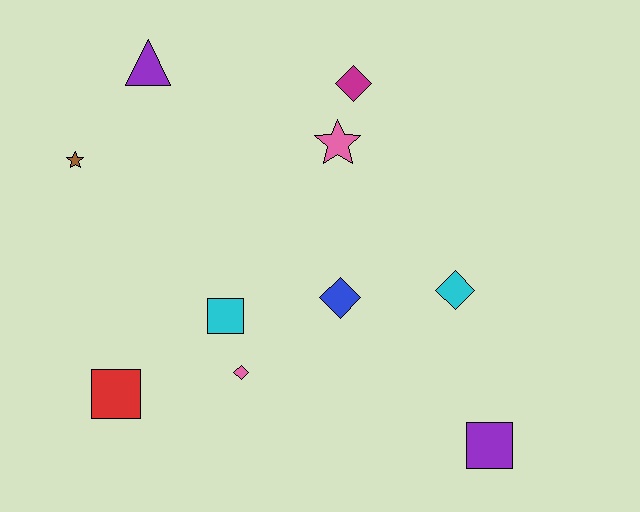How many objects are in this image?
There are 10 objects.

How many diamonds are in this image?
There are 4 diamonds.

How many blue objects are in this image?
There is 1 blue object.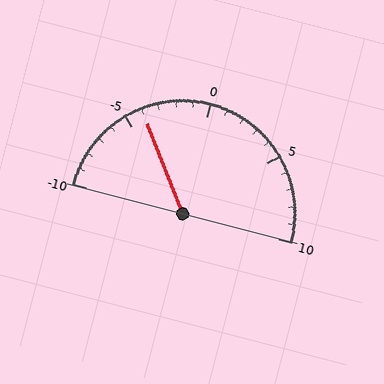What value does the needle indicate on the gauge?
The needle indicates approximately -4.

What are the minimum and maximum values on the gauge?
The gauge ranges from -10 to 10.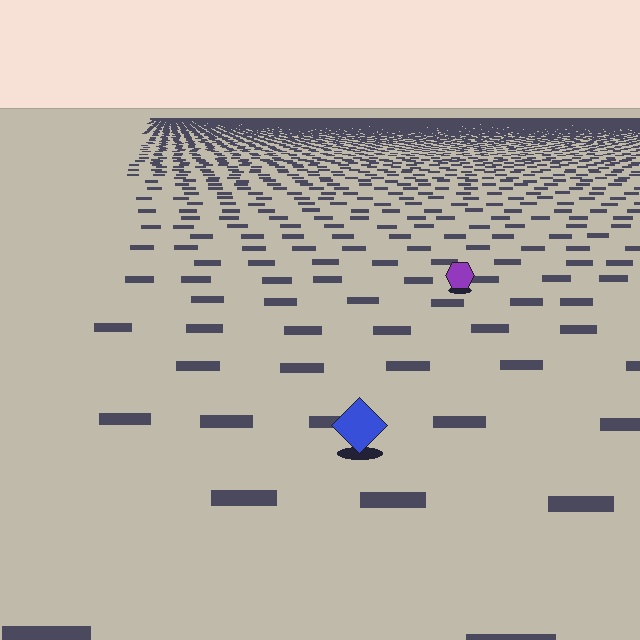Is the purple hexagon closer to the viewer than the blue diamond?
No. The blue diamond is closer — you can tell from the texture gradient: the ground texture is coarser near it.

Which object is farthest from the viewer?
The purple hexagon is farthest from the viewer. It appears smaller and the ground texture around it is denser.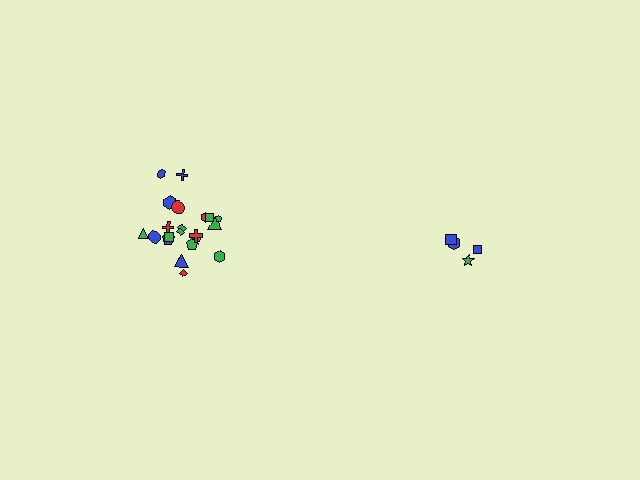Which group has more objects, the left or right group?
The left group.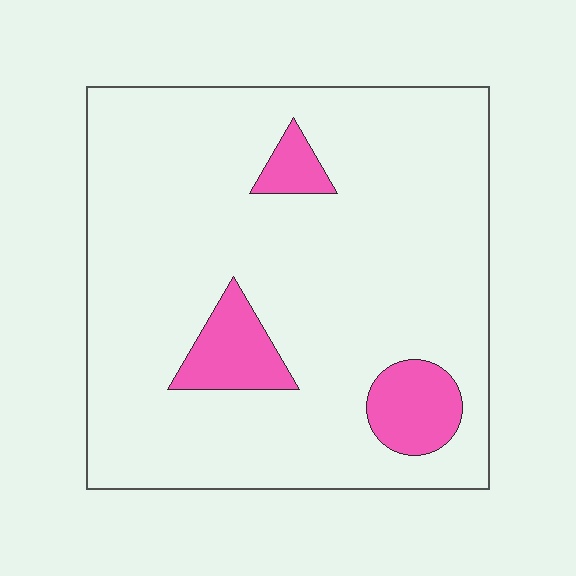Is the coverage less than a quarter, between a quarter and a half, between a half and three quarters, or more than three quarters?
Less than a quarter.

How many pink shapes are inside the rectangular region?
3.